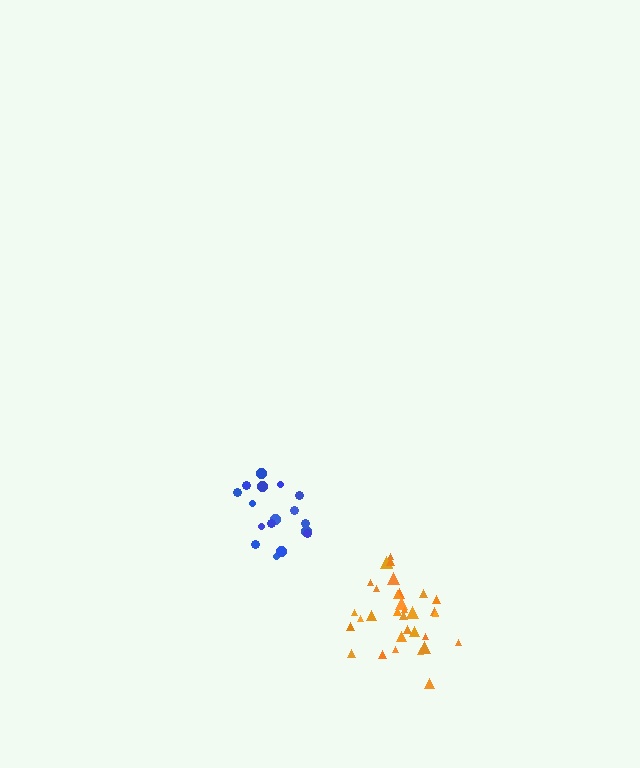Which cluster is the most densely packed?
Orange.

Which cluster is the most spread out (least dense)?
Blue.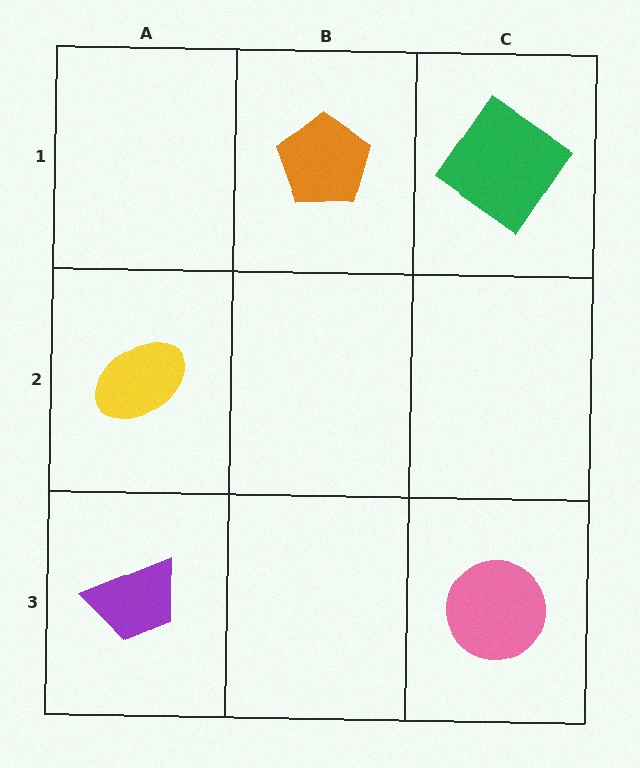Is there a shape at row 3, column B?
No, that cell is empty.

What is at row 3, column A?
A purple trapezoid.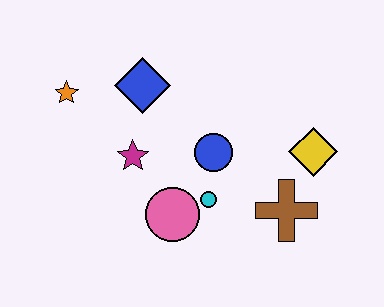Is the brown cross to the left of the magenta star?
No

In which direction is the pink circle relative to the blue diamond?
The pink circle is below the blue diamond.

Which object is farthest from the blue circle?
The orange star is farthest from the blue circle.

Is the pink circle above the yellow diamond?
No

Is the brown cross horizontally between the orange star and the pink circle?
No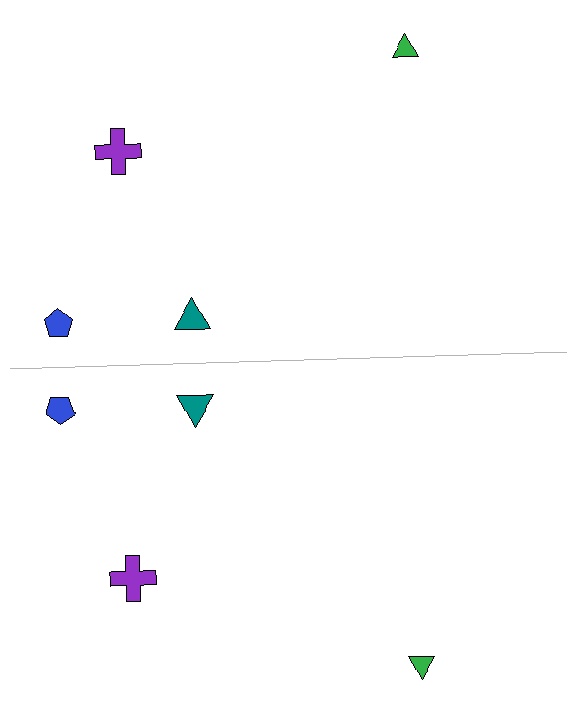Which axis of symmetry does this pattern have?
The pattern has a horizontal axis of symmetry running through the center of the image.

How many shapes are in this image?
There are 8 shapes in this image.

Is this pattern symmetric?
Yes, this pattern has bilateral (reflection) symmetry.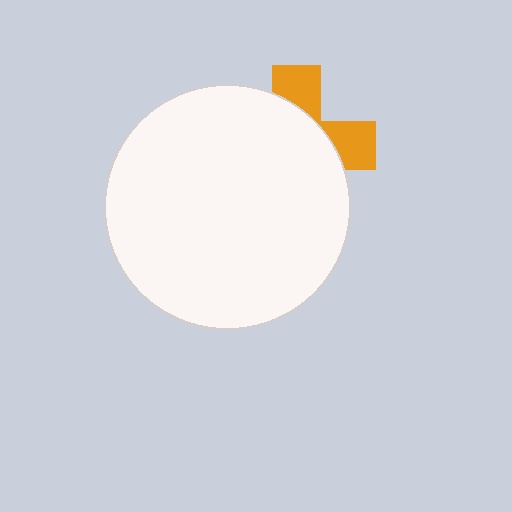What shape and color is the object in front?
The object in front is a white circle.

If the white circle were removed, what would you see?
You would see the complete orange cross.